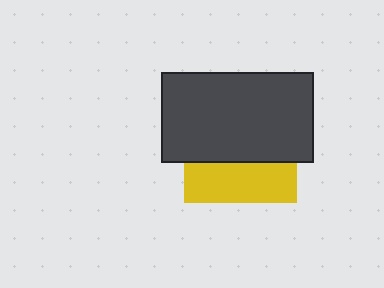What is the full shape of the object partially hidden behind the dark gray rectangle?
The partially hidden object is a yellow square.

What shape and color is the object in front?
The object in front is a dark gray rectangle.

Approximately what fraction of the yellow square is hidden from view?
Roughly 65% of the yellow square is hidden behind the dark gray rectangle.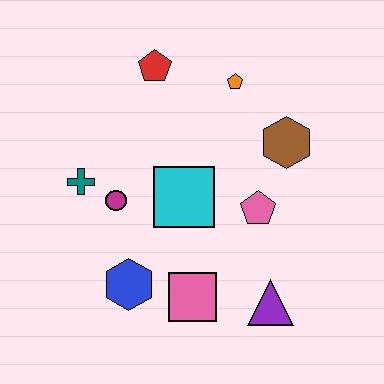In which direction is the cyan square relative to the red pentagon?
The cyan square is below the red pentagon.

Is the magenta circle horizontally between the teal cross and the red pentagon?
Yes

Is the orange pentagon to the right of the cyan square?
Yes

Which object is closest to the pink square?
The blue hexagon is closest to the pink square.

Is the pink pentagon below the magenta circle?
Yes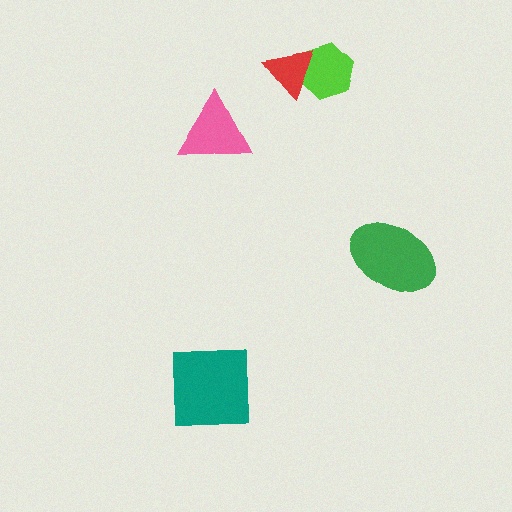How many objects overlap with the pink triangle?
0 objects overlap with the pink triangle.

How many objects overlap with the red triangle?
1 object overlaps with the red triangle.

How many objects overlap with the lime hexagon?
1 object overlaps with the lime hexagon.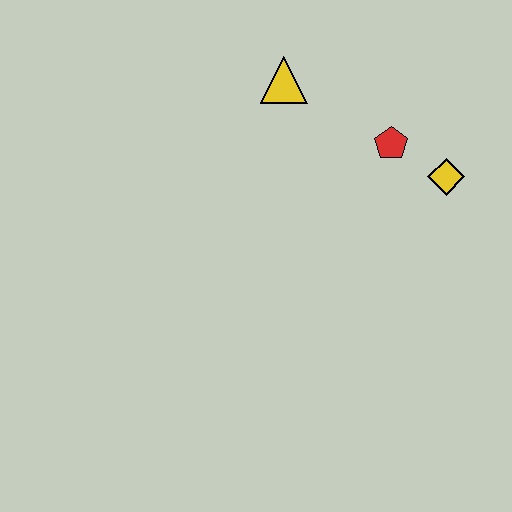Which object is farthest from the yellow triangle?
The yellow diamond is farthest from the yellow triangle.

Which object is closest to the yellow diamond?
The red pentagon is closest to the yellow diamond.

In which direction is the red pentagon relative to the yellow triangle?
The red pentagon is to the right of the yellow triangle.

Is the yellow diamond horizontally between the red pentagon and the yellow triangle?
No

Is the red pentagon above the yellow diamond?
Yes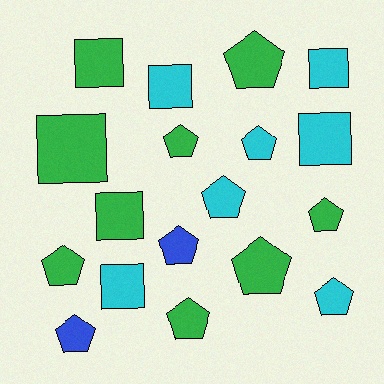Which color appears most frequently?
Green, with 9 objects.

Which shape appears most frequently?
Pentagon, with 11 objects.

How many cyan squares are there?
There are 4 cyan squares.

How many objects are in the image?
There are 18 objects.